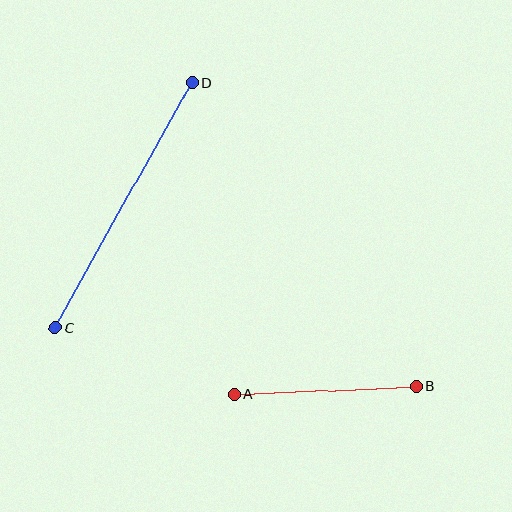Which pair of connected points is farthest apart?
Points C and D are farthest apart.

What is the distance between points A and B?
The distance is approximately 183 pixels.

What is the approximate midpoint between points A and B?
The midpoint is at approximately (325, 390) pixels.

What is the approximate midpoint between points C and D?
The midpoint is at approximately (124, 205) pixels.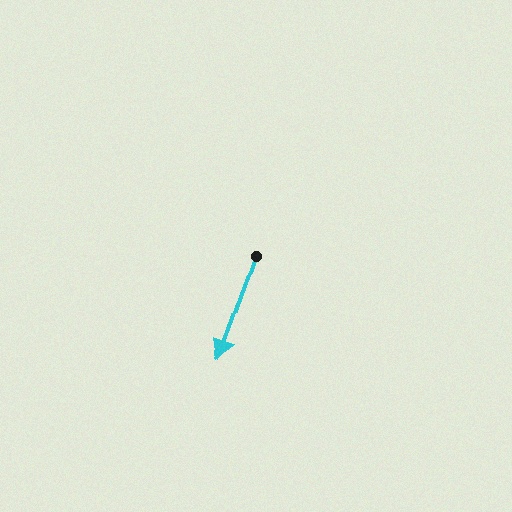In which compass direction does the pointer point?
South.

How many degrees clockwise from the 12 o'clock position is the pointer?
Approximately 199 degrees.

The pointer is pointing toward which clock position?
Roughly 7 o'clock.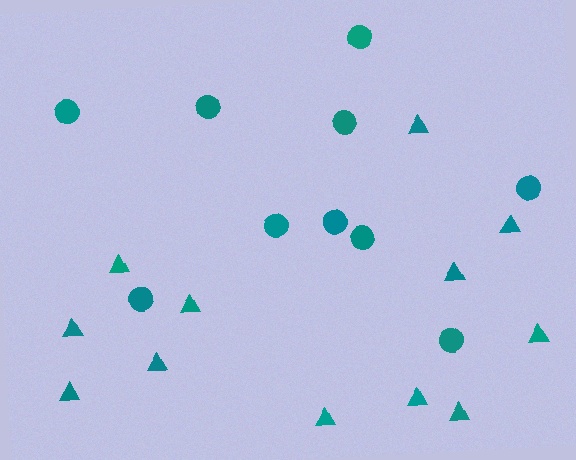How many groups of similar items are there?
There are 2 groups: one group of triangles (12) and one group of circles (10).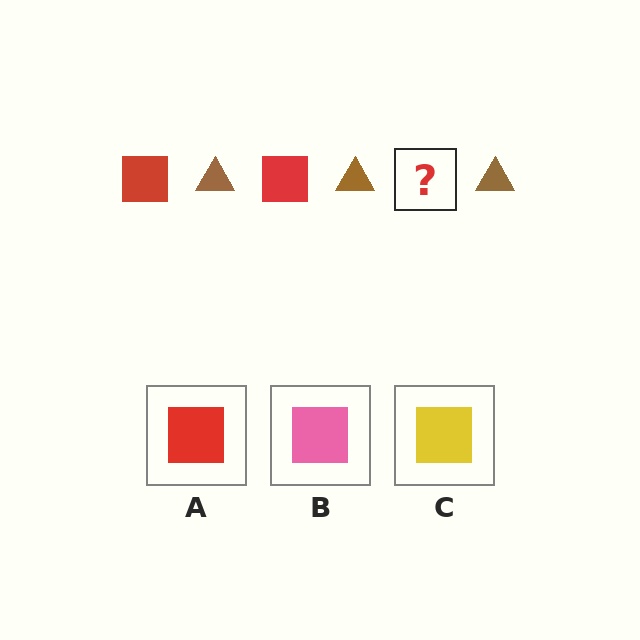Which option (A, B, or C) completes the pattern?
A.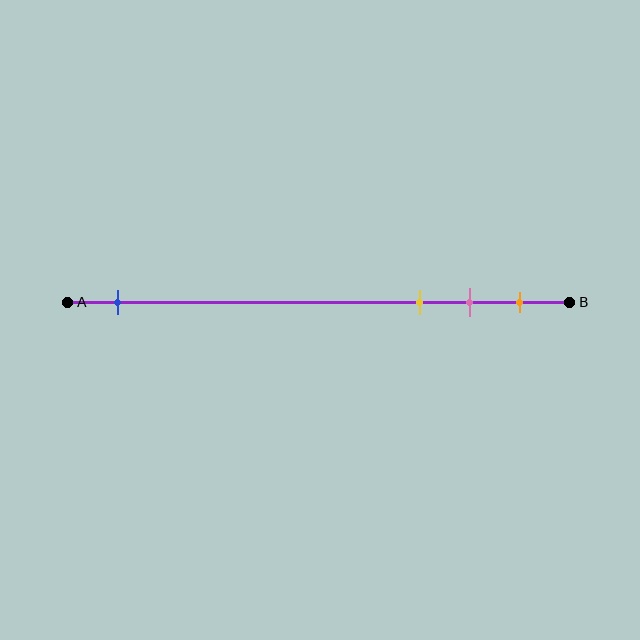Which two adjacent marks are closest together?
The pink and orange marks are the closest adjacent pair.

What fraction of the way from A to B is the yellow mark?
The yellow mark is approximately 70% (0.7) of the way from A to B.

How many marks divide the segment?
There are 4 marks dividing the segment.